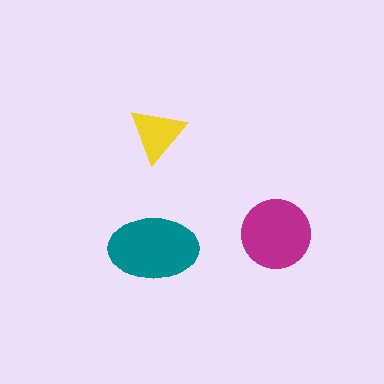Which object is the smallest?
The yellow triangle.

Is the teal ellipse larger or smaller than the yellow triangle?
Larger.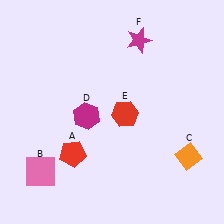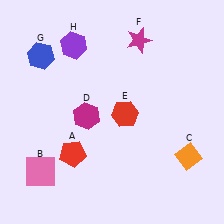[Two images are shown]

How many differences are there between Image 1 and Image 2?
There are 2 differences between the two images.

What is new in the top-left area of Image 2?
A purple hexagon (H) was added in the top-left area of Image 2.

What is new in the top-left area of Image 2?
A blue hexagon (G) was added in the top-left area of Image 2.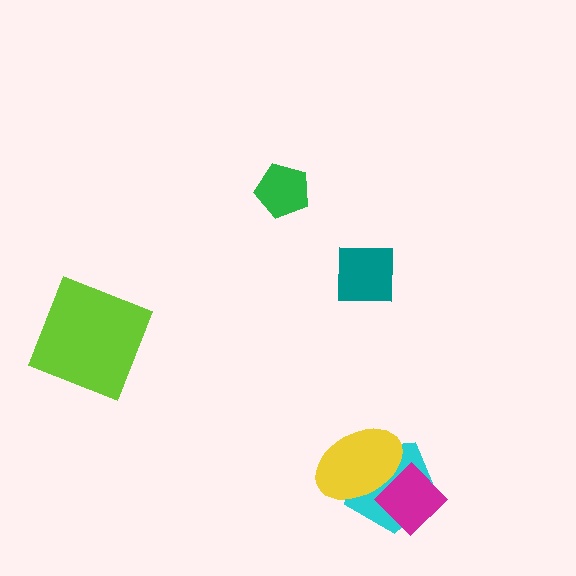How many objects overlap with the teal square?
0 objects overlap with the teal square.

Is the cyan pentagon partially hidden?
Yes, it is partially covered by another shape.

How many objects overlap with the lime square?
0 objects overlap with the lime square.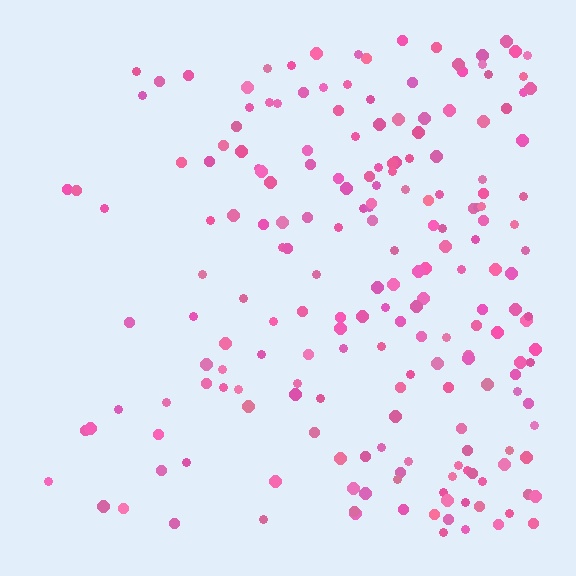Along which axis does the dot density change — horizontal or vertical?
Horizontal.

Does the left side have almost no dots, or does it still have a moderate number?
Still a moderate number, just noticeably fewer than the right.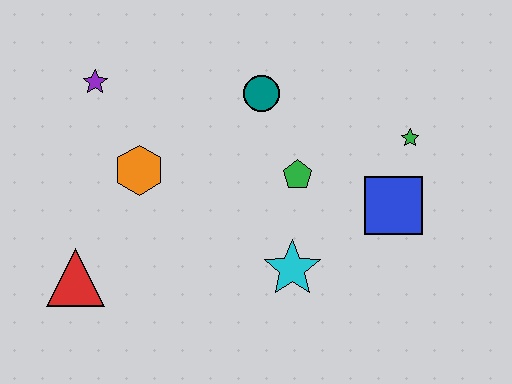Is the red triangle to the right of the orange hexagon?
No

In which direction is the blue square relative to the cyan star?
The blue square is to the right of the cyan star.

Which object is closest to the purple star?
The orange hexagon is closest to the purple star.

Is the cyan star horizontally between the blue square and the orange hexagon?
Yes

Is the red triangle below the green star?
Yes